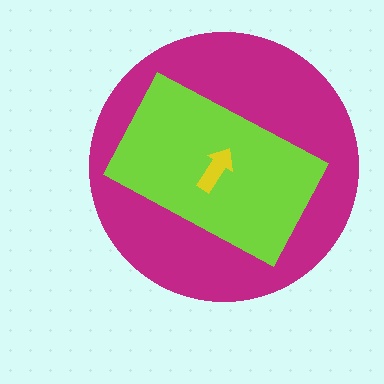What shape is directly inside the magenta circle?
The lime rectangle.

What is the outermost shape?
The magenta circle.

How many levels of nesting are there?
3.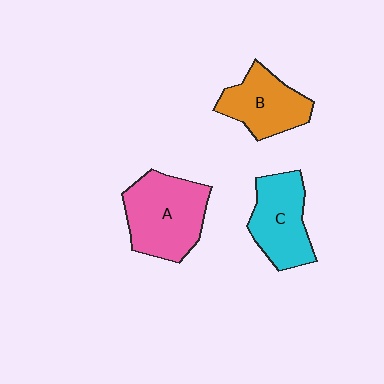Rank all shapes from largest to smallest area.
From largest to smallest: A (pink), C (cyan), B (orange).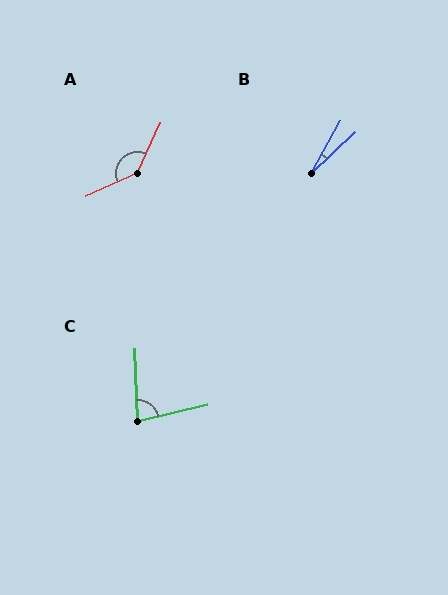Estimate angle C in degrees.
Approximately 78 degrees.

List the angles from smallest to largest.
B (17°), C (78°), A (138°).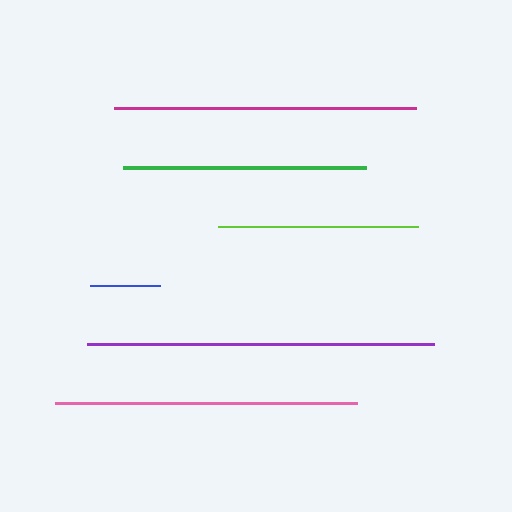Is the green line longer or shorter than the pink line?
The pink line is longer than the green line.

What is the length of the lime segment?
The lime segment is approximately 201 pixels long.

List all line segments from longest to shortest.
From longest to shortest: purple, pink, magenta, green, lime, blue.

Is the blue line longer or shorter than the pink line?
The pink line is longer than the blue line.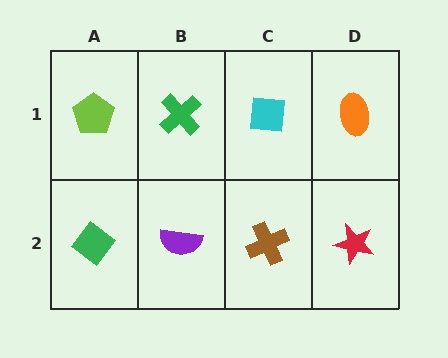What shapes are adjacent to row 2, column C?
A cyan square (row 1, column C), a purple semicircle (row 2, column B), a red star (row 2, column D).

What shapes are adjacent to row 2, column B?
A green cross (row 1, column B), a green diamond (row 2, column A), a brown cross (row 2, column C).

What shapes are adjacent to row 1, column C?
A brown cross (row 2, column C), a green cross (row 1, column B), an orange ellipse (row 1, column D).